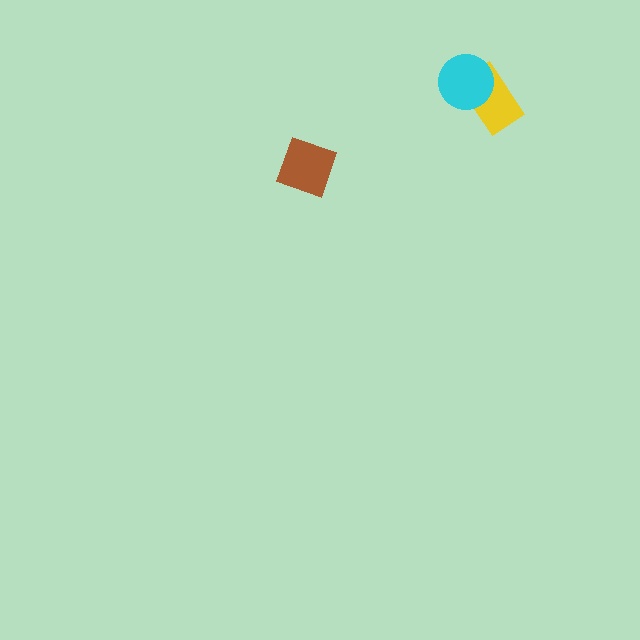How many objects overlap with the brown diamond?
0 objects overlap with the brown diamond.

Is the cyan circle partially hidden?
No, no other shape covers it.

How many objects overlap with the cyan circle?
1 object overlaps with the cyan circle.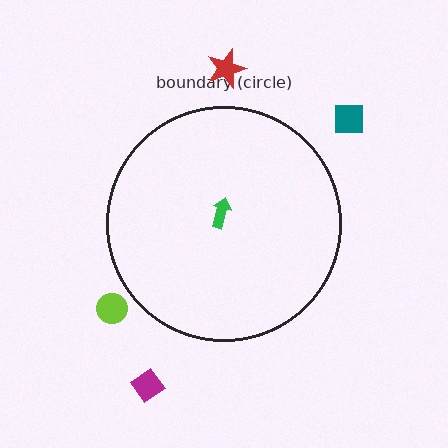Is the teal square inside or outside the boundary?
Outside.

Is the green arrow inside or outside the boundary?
Inside.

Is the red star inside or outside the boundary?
Outside.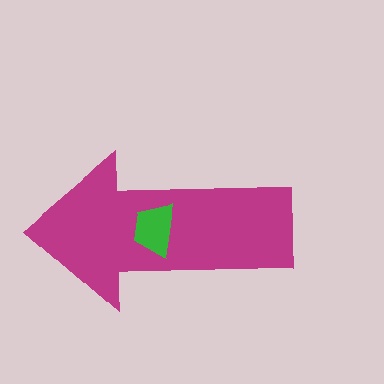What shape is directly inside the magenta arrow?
The green trapezoid.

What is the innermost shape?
The green trapezoid.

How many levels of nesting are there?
2.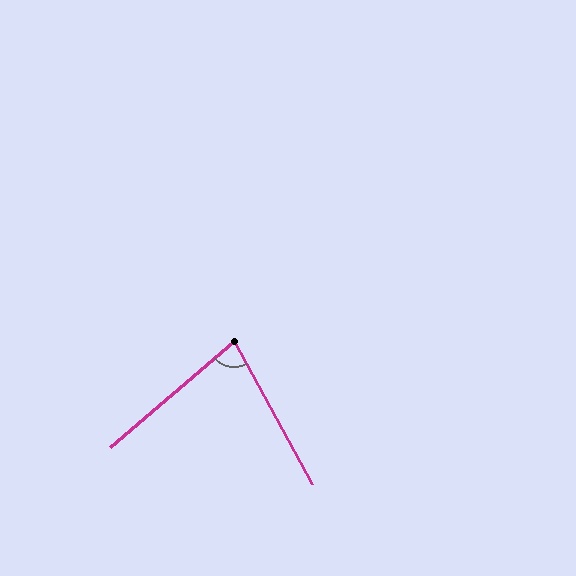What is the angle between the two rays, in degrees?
Approximately 78 degrees.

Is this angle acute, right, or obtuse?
It is acute.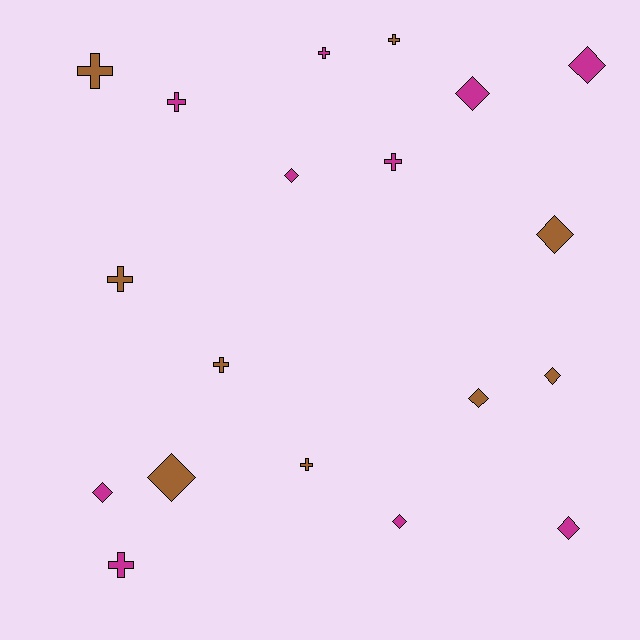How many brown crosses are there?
There are 5 brown crosses.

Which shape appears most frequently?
Diamond, with 10 objects.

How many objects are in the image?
There are 19 objects.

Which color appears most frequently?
Magenta, with 10 objects.